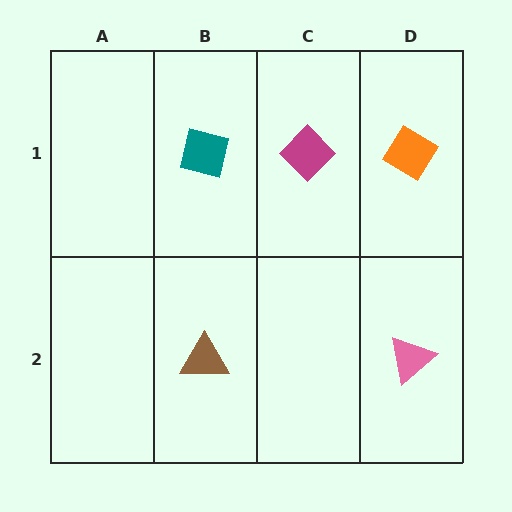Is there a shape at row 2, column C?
No, that cell is empty.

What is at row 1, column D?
An orange diamond.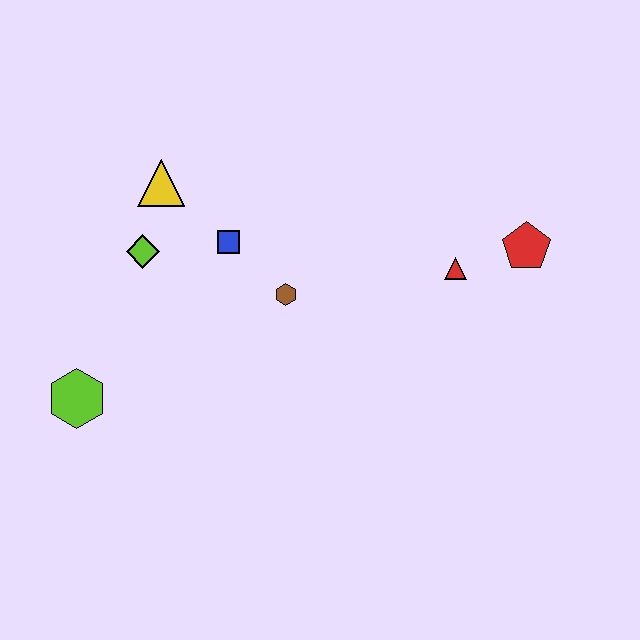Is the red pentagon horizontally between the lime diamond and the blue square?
No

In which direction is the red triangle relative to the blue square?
The red triangle is to the right of the blue square.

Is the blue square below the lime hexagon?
No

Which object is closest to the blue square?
The brown hexagon is closest to the blue square.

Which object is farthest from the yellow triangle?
The red pentagon is farthest from the yellow triangle.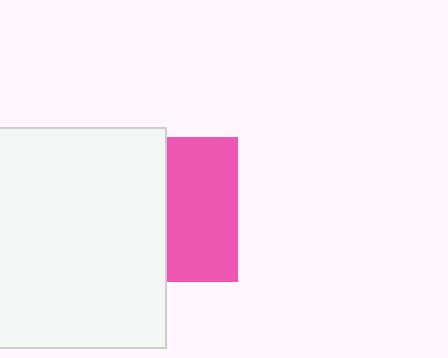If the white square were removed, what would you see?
You would see the complete pink square.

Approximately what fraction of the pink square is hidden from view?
Roughly 51% of the pink square is hidden behind the white square.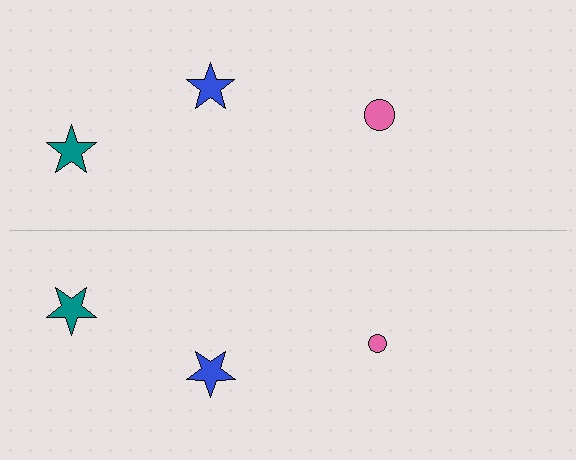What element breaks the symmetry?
The pink circle on the bottom side has a different size than its mirror counterpart.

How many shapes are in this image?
There are 6 shapes in this image.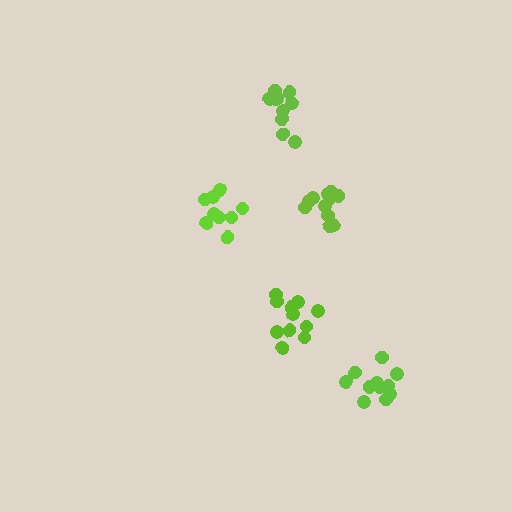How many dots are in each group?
Group 1: 12 dots, Group 2: 10 dots, Group 3: 10 dots, Group 4: 11 dots, Group 5: 11 dots (54 total).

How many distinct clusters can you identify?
There are 5 distinct clusters.